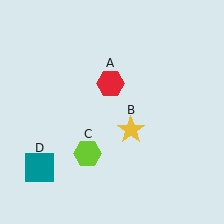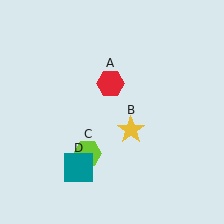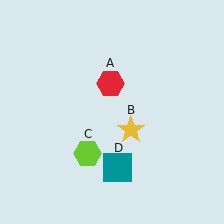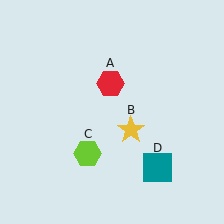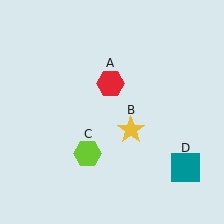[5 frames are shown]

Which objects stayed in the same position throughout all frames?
Red hexagon (object A) and yellow star (object B) and lime hexagon (object C) remained stationary.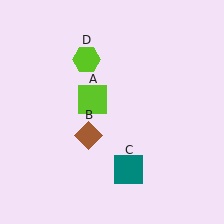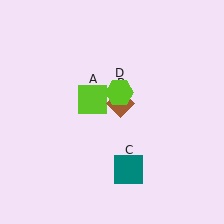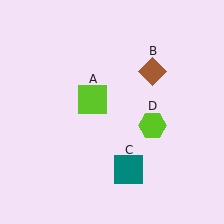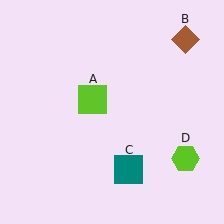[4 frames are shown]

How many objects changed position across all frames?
2 objects changed position: brown diamond (object B), lime hexagon (object D).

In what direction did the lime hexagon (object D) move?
The lime hexagon (object D) moved down and to the right.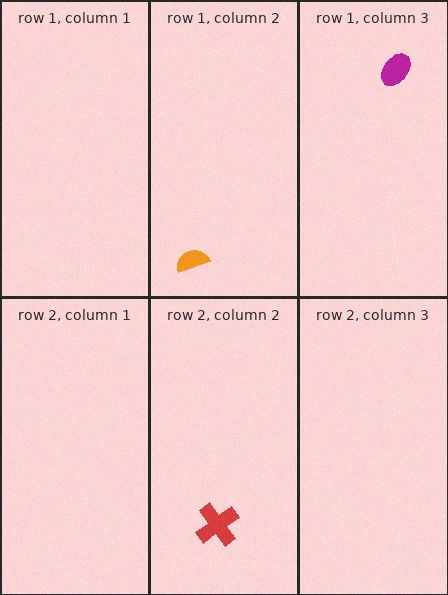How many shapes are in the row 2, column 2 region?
1.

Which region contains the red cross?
The row 2, column 2 region.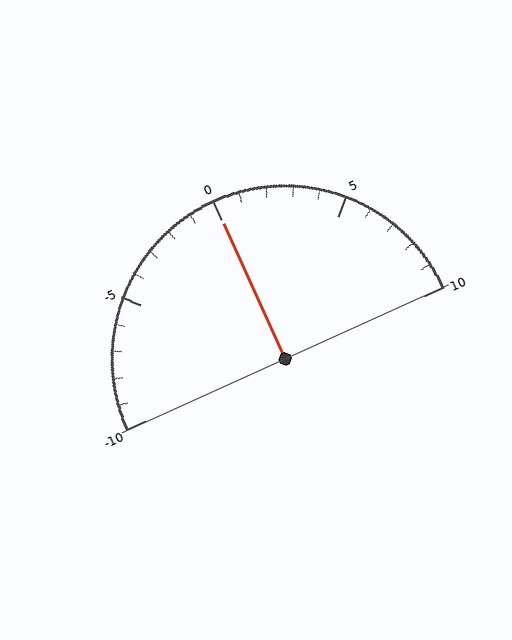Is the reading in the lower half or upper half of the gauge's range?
The reading is in the upper half of the range (-10 to 10).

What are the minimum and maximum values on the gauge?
The gauge ranges from -10 to 10.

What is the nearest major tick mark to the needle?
The nearest major tick mark is 0.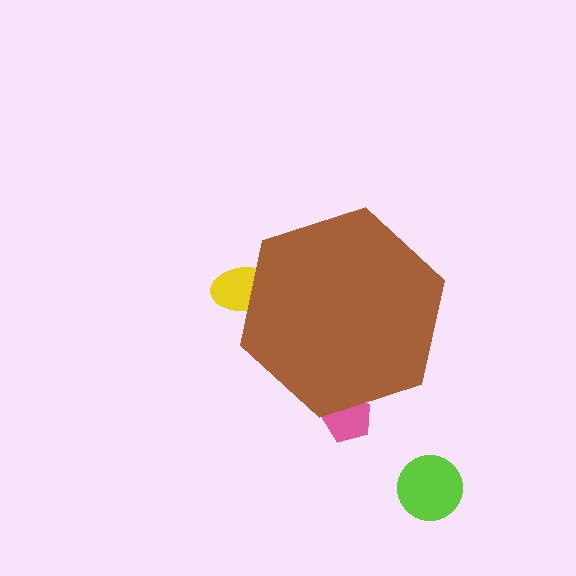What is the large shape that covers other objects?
A brown hexagon.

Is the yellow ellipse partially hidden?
Yes, the yellow ellipse is partially hidden behind the brown hexagon.